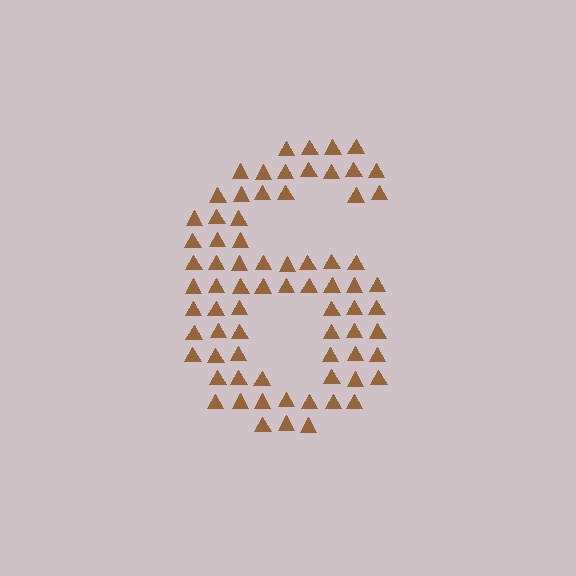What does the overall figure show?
The overall figure shows the digit 6.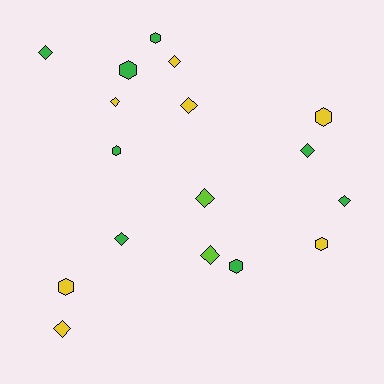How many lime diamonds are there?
There are 2 lime diamonds.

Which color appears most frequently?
Green, with 8 objects.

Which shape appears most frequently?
Diamond, with 10 objects.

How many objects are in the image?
There are 17 objects.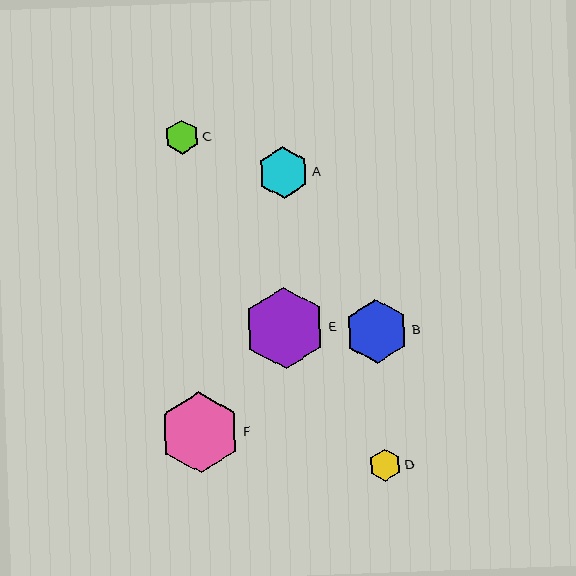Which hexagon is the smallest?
Hexagon D is the smallest with a size of approximately 33 pixels.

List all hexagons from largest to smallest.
From largest to smallest: E, F, B, A, C, D.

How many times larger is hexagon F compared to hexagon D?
Hexagon F is approximately 2.5 times the size of hexagon D.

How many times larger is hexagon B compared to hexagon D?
Hexagon B is approximately 2.0 times the size of hexagon D.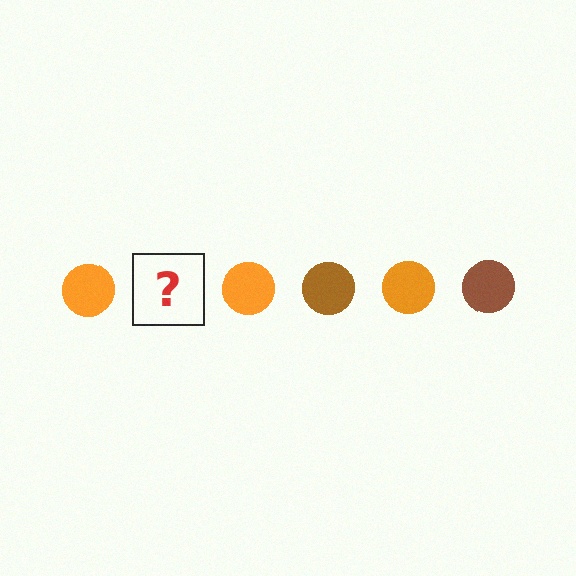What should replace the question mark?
The question mark should be replaced with a brown circle.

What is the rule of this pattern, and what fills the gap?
The rule is that the pattern cycles through orange, brown circles. The gap should be filled with a brown circle.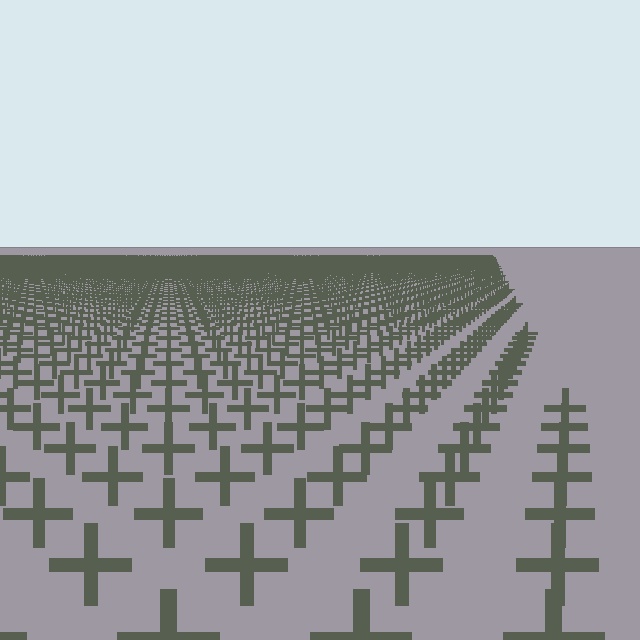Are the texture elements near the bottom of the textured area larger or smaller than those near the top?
Larger. Near the bottom, elements are closer to the viewer and appear at a bigger on-screen size.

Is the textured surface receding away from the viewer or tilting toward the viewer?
The surface is receding away from the viewer. Texture elements get smaller and denser toward the top.